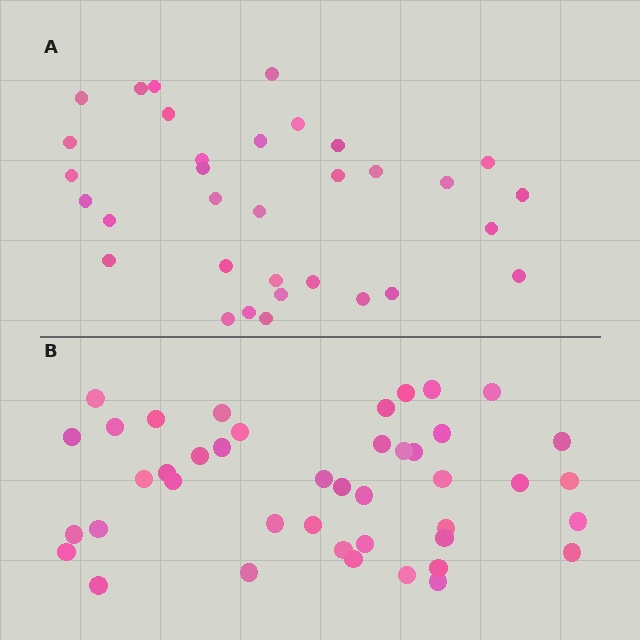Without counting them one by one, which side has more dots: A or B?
Region B (the bottom region) has more dots.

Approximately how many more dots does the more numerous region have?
Region B has roughly 10 or so more dots than region A.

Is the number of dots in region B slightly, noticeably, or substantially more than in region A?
Region B has noticeably more, but not dramatically so. The ratio is roughly 1.3 to 1.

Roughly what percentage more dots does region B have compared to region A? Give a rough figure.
About 30% more.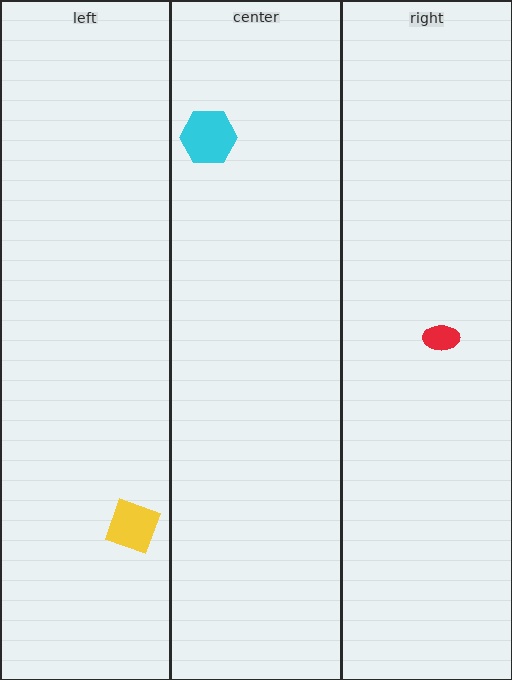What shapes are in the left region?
The yellow square.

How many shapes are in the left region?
1.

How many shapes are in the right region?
1.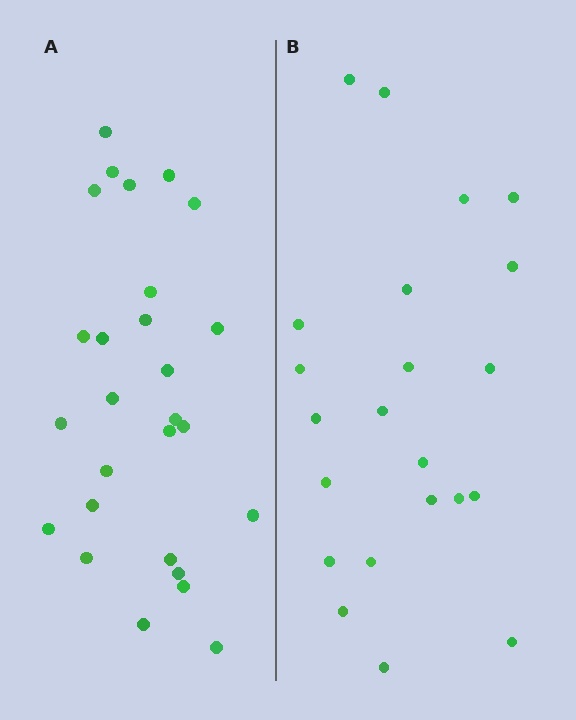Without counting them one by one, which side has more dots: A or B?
Region A (the left region) has more dots.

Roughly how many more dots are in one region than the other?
Region A has about 5 more dots than region B.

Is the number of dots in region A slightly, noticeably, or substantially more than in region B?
Region A has only slightly more — the two regions are fairly close. The ratio is roughly 1.2 to 1.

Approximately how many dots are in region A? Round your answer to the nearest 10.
About 30 dots. (The exact count is 27, which rounds to 30.)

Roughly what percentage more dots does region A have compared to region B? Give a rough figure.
About 25% more.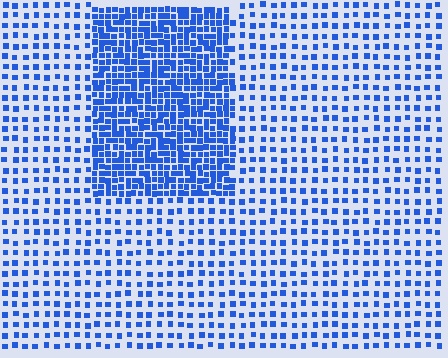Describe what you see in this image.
The image contains small blue elements arranged at two different densities. A rectangle-shaped region is visible where the elements are more densely packed than the surrounding area.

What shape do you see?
I see a rectangle.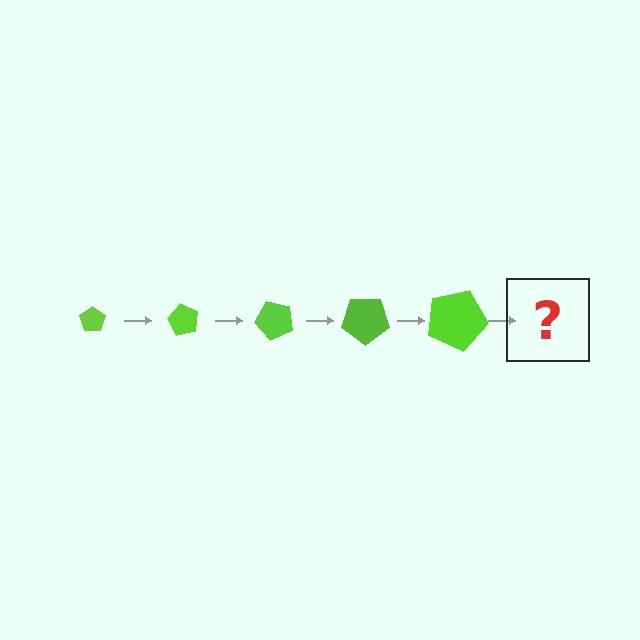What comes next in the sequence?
The next element should be a pentagon, larger than the previous one and rotated 300 degrees from the start.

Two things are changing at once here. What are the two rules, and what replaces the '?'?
The two rules are that the pentagon grows larger each step and it rotates 60 degrees each step. The '?' should be a pentagon, larger than the previous one and rotated 300 degrees from the start.